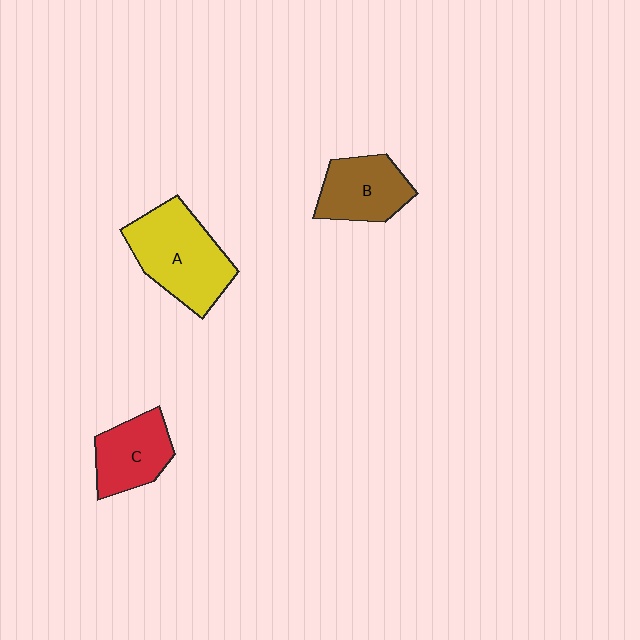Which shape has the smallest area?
Shape C (red).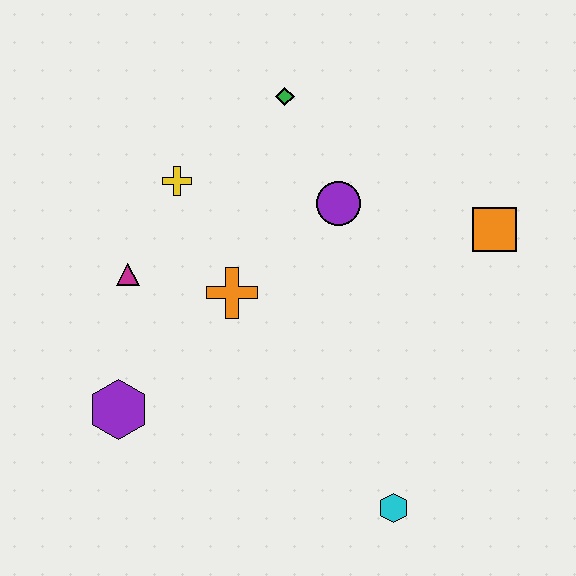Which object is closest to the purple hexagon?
The magenta triangle is closest to the purple hexagon.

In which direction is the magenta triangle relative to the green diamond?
The magenta triangle is below the green diamond.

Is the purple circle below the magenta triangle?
No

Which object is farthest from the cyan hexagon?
The green diamond is farthest from the cyan hexagon.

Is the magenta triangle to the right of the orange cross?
No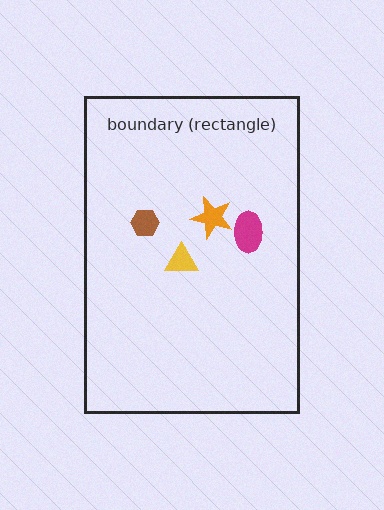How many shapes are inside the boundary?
4 inside, 0 outside.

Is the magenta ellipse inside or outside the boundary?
Inside.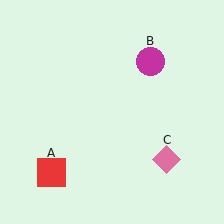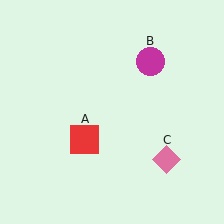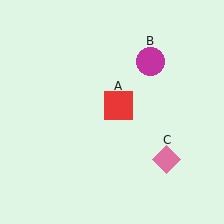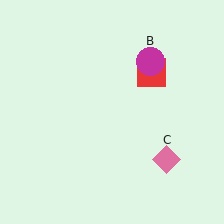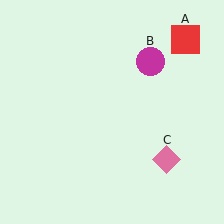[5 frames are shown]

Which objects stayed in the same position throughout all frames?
Magenta circle (object B) and pink diamond (object C) remained stationary.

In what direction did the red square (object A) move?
The red square (object A) moved up and to the right.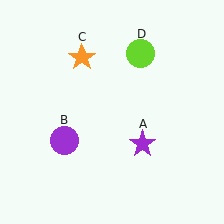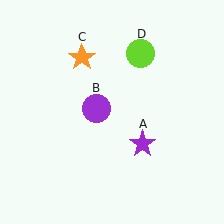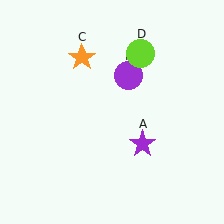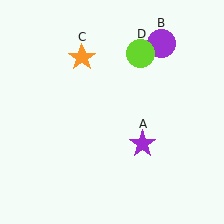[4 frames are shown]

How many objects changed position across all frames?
1 object changed position: purple circle (object B).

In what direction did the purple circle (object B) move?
The purple circle (object B) moved up and to the right.